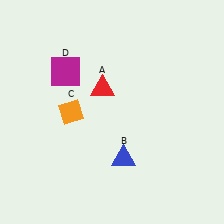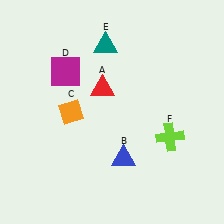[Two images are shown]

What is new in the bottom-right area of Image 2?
A lime cross (F) was added in the bottom-right area of Image 2.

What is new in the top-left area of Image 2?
A teal triangle (E) was added in the top-left area of Image 2.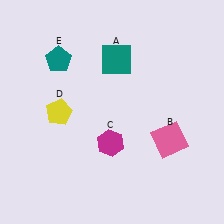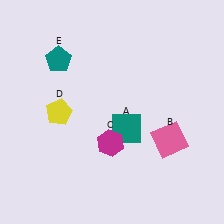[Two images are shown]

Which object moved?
The teal square (A) moved down.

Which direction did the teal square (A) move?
The teal square (A) moved down.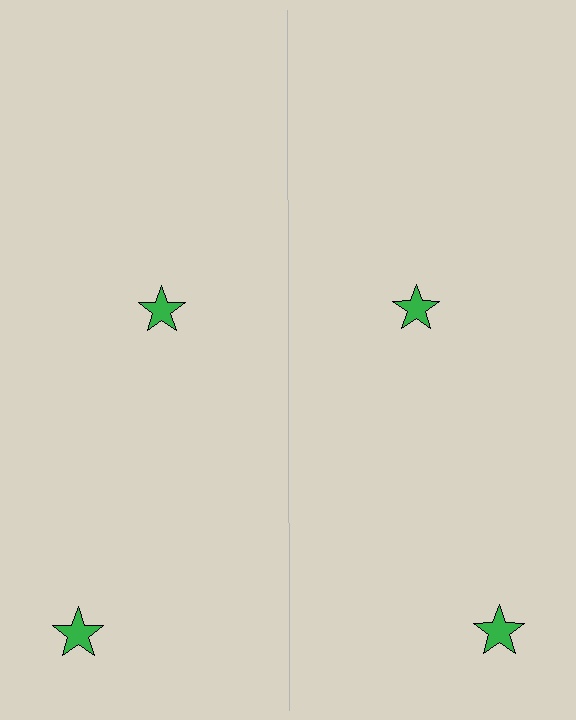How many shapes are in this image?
There are 4 shapes in this image.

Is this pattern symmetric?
Yes, this pattern has bilateral (reflection) symmetry.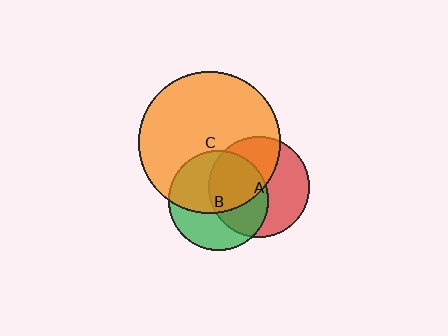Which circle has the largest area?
Circle C (orange).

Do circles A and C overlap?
Yes.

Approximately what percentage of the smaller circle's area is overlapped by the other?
Approximately 45%.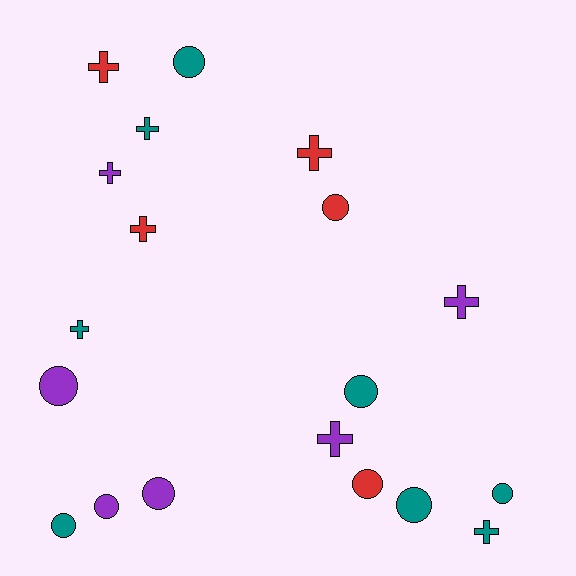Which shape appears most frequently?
Circle, with 10 objects.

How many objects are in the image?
There are 19 objects.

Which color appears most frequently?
Teal, with 8 objects.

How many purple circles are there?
There are 3 purple circles.